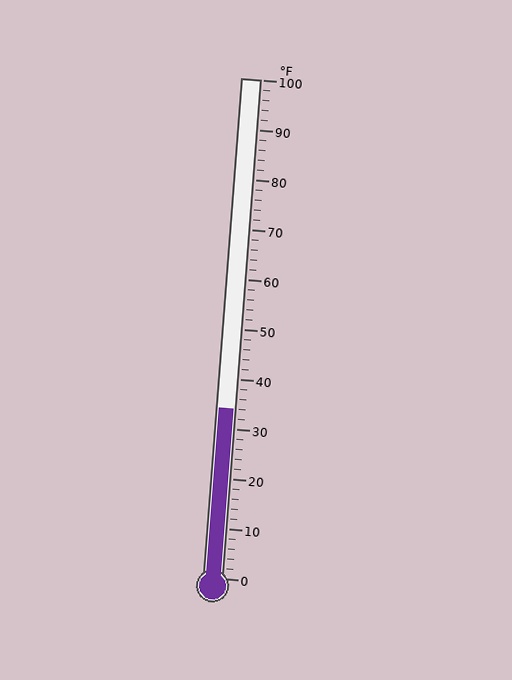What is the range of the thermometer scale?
The thermometer scale ranges from 0°F to 100°F.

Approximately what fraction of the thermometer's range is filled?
The thermometer is filled to approximately 35% of its range.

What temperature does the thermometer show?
The thermometer shows approximately 34°F.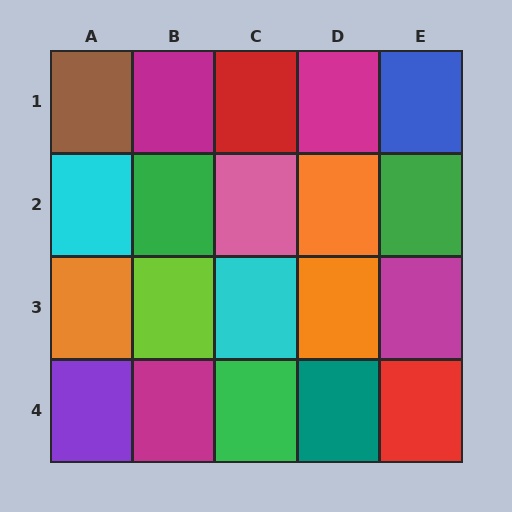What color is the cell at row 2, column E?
Green.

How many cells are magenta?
4 cells are magenta.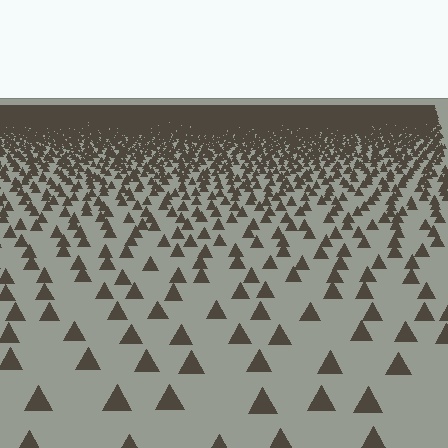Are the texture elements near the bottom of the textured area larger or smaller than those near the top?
Larger. Near the bottom, elements are closer to the viewer and appear at a bigger on-screen size.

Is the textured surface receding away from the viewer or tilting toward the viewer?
The surface is receding away from the viewer. Texture elements get smaller and denser toward the top.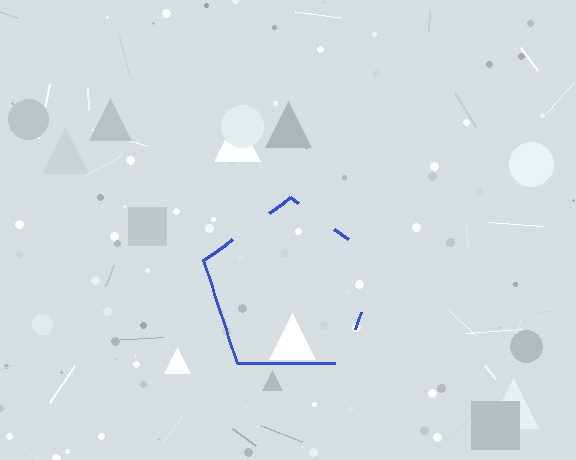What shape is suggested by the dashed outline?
The dashed outline suggests a pentagon.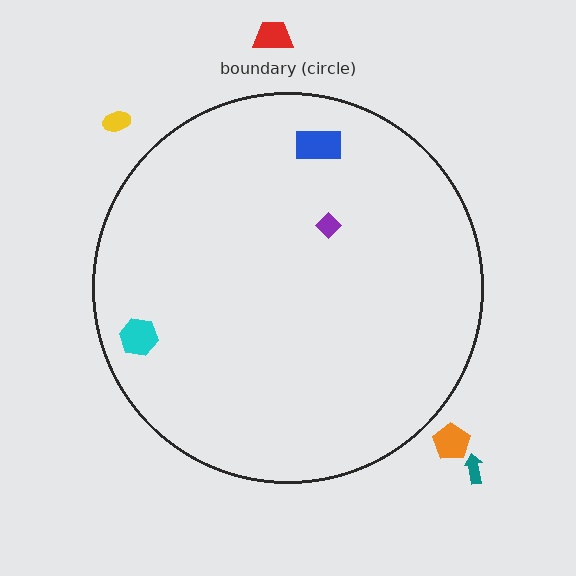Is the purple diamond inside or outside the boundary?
Inside.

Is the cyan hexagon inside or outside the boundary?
Inside.